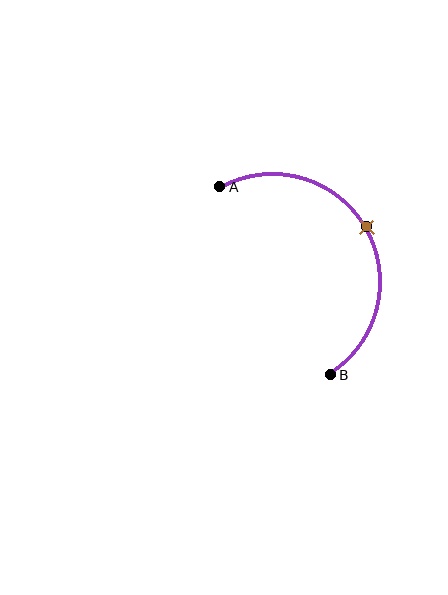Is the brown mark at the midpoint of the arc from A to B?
Yes. The brown mark lies on the arc at equal arc-length from both A and B — it is the arc midpoint.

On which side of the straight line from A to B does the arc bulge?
The arc bulges to the right of the straight line connecting A and B.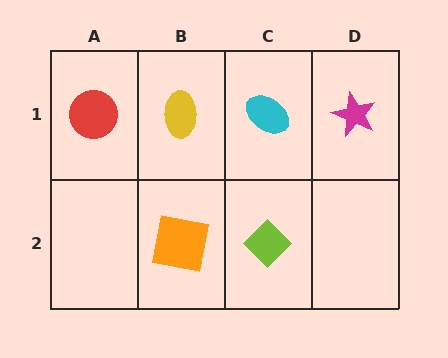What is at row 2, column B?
An orange square.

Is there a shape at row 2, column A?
No, that cell is empty.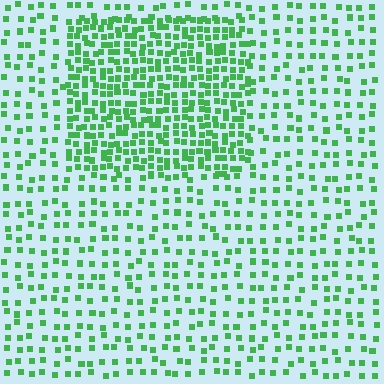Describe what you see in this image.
The image contains small green elements arranged at two different densities. A rectangle-shaped region is visible where the elements are more densely packed than the surrounding area.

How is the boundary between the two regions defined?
The boundary is defined by a change in element density (approximately 2.3x ratio). All elements are the same color, size, and shape.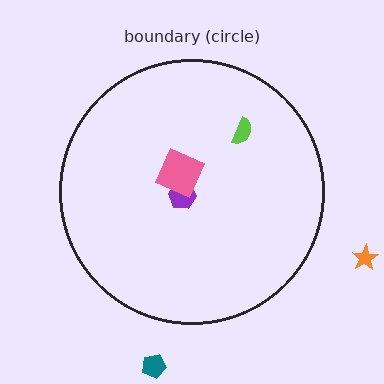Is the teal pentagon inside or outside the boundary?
Outside.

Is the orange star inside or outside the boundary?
Outside.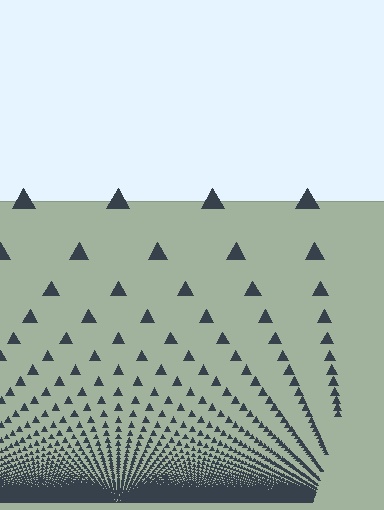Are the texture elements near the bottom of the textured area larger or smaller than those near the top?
Smaller. The gradient is inverted — elements near the bottom are smaller and denser.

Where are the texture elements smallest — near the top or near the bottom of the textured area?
Near the bottom.